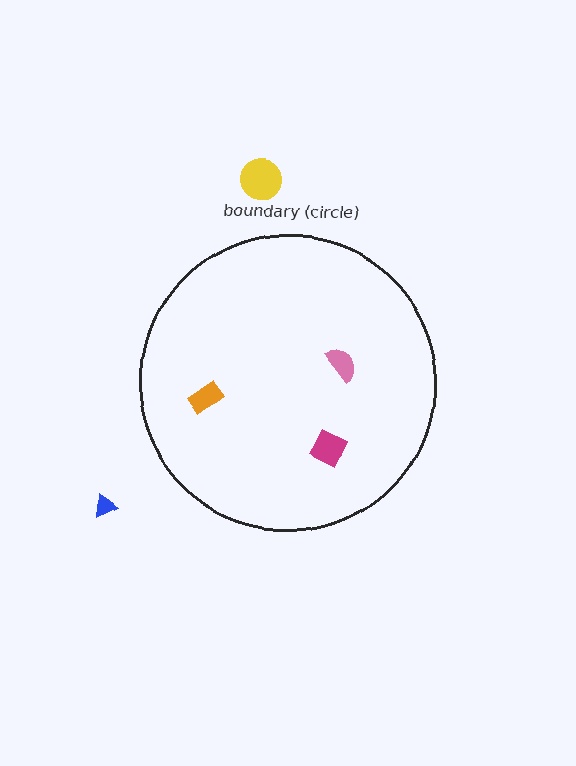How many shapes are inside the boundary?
3 inside, 2 outside.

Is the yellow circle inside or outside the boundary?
Outside.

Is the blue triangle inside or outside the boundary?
Outside.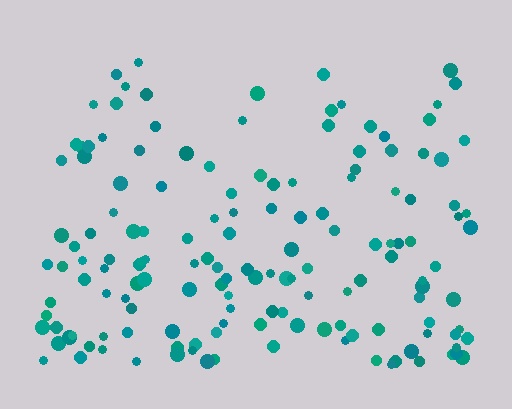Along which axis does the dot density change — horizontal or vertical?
Vertical.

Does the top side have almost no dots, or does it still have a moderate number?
Still a moderate number, just noticeably fewer than the bottom.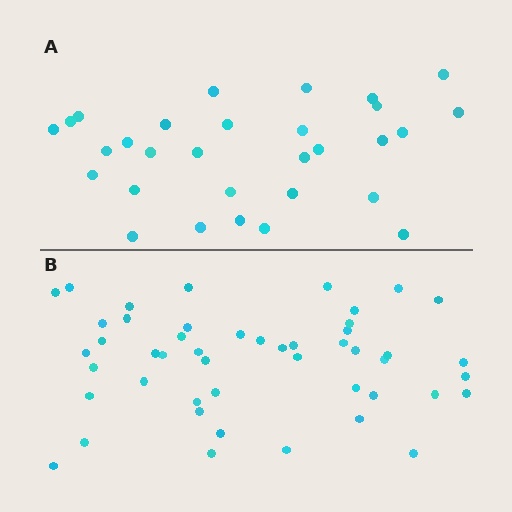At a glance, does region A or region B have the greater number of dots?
Region B (the bottom region) has more dots.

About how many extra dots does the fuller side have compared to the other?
Region B has approximately 20 more dots than region A.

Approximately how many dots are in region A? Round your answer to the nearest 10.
About 30 dots.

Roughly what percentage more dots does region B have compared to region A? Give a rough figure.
About 60% more.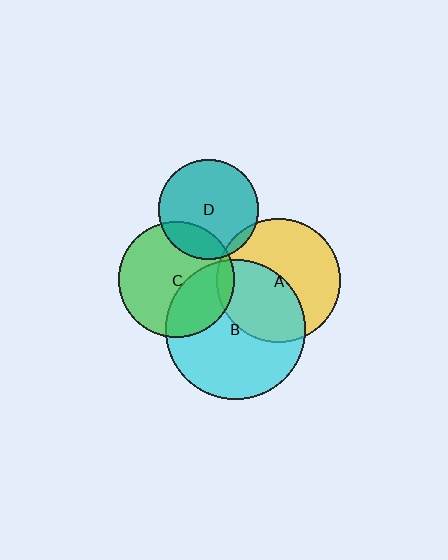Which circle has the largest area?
Circle B (cyan).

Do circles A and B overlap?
Yes.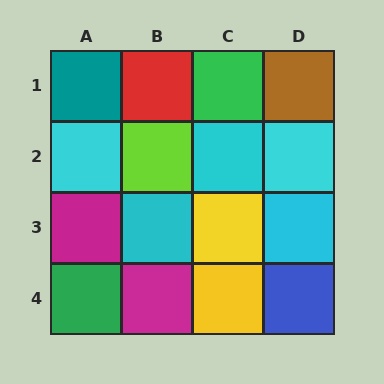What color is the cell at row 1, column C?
Green.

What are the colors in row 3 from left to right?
Magenta, cyan, yellow, cyan.